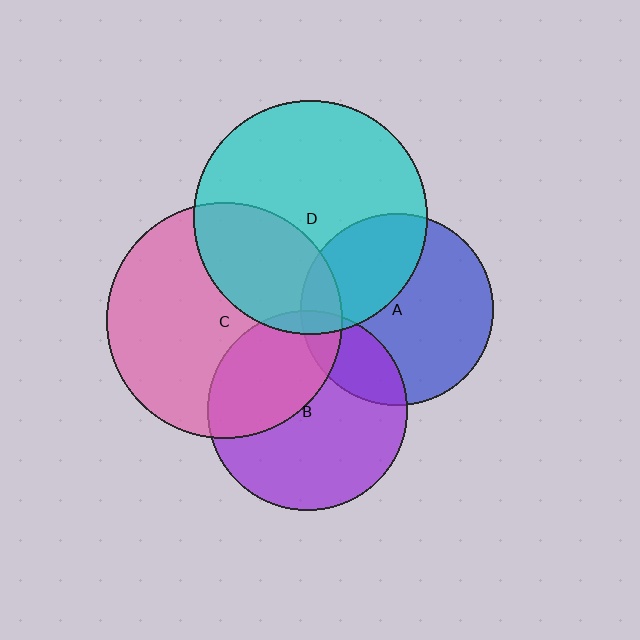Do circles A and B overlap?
Yes.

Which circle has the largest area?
Circle C (pink).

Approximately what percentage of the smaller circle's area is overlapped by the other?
Approximately 20%.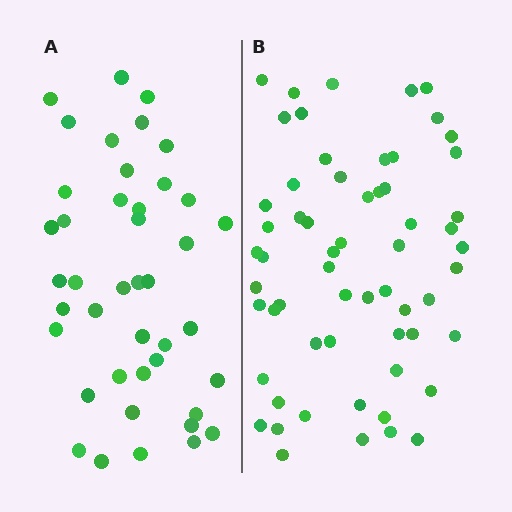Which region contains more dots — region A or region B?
Region B (the right region) has more dots.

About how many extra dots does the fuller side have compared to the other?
Region B has approximately 20 more dots than region A.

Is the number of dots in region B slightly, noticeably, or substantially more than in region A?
Region B has noticeably more, but not dramatically so. The ratio is roughly 1.4 to 1.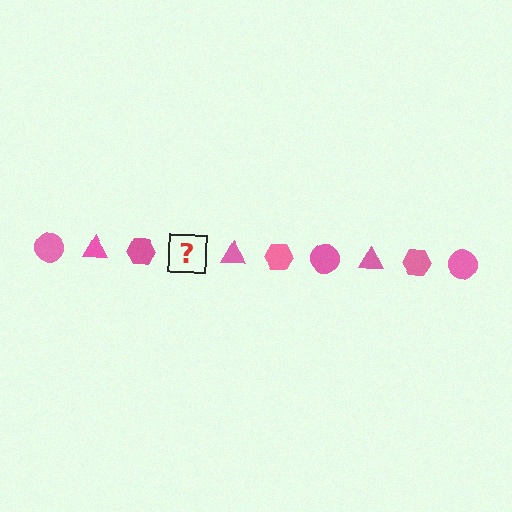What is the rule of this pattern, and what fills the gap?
The rule is that the pattern cycles through circle, triangle, hexagon shapes in pink. The gap should be filled with a pink circle.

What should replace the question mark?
The question mark should be replaced with a pink circle.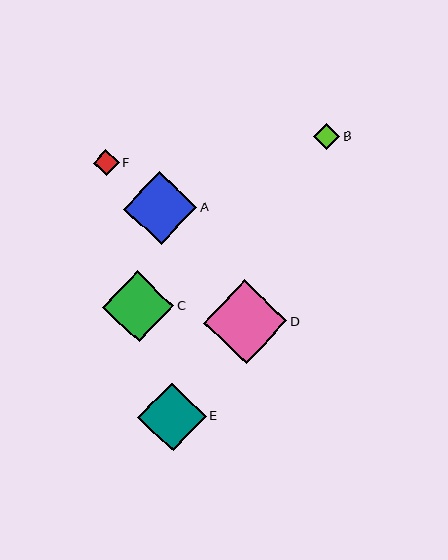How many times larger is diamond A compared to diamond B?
Diamond A is approximately 2.8 times the size of diamond B.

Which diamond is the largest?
Diamond D is the largest with a size of approximately 83 pixels.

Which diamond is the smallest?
Diamond F is the smallest with a size of approximately 25 pixels.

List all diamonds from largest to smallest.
From largest to smallest: D, A, C, E, B, F.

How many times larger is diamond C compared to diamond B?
Diamond C is approximately 2.7 times the size of diamond B.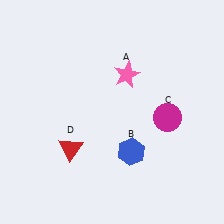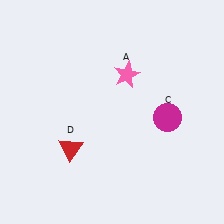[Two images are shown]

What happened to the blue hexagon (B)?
The blue hexagon (B) was removed in Image 2. It was in the bottom-right area of Image 1.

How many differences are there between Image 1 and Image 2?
There is 1 difference between the two images.